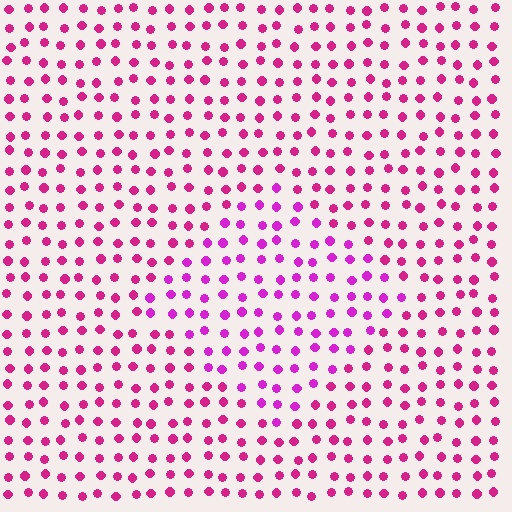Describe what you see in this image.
The image is filled with small magenta elements in a uniform arrangement. A diamond-shaped region is visible where the elements are tinted to a slightly different hue, forming a subtle color boundary.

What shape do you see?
I see a diamond.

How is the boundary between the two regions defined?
The boundary is defined purely by a slight shift in hue (about 25 degrees). Spacing, size, and orientation are identical on both sides.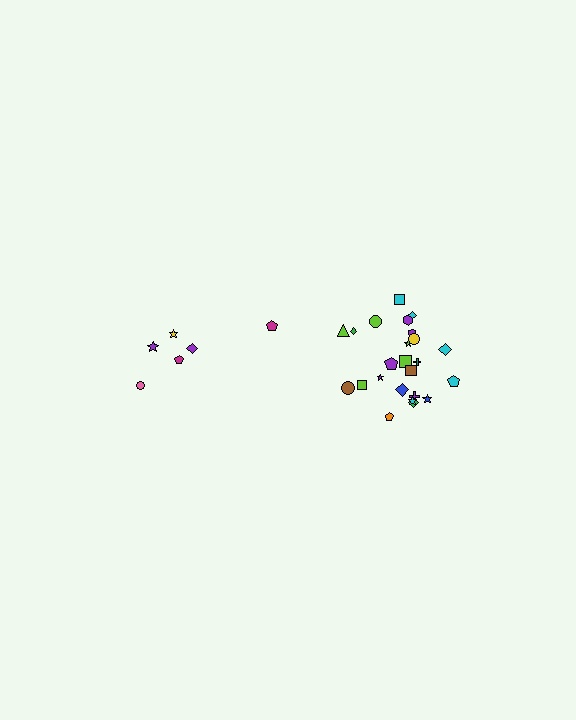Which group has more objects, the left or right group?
The right group.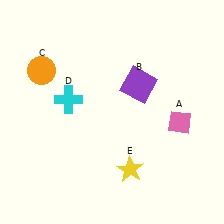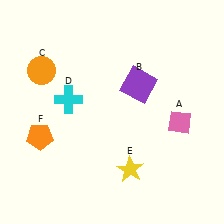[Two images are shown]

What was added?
An orange pentagon (F) was added in Image 2.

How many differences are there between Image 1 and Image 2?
There is 1 difference between the two images.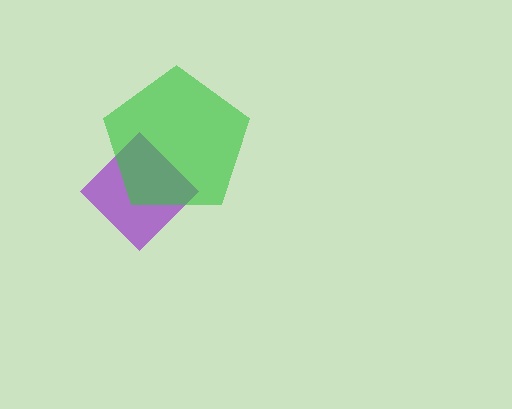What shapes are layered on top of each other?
The layered shapes are: a purple diamond, a green pentagon.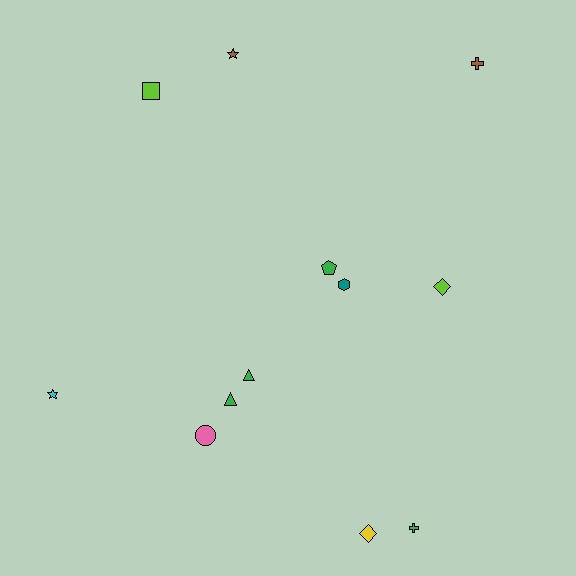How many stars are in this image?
There are 2 stars.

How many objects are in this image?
There are 12 objects.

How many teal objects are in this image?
There is 1 teal object.